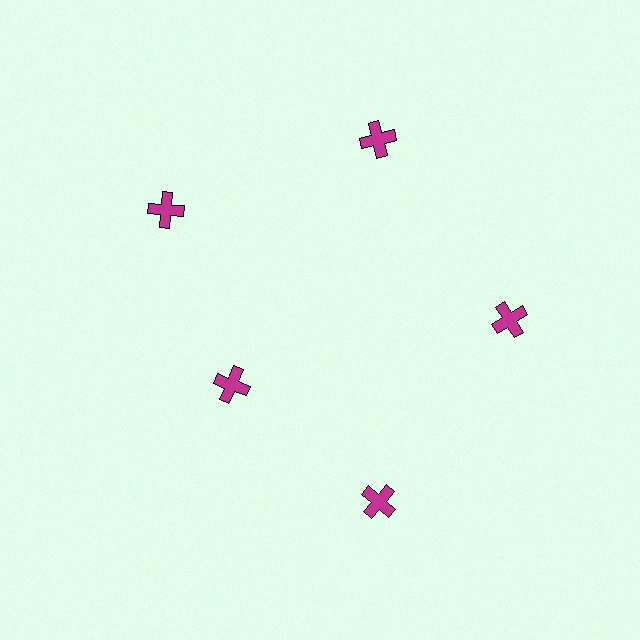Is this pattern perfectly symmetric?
No. The 5 magenta crosses are arranged in a ring, but one element near the 8 o'clock position is pulled inward toward the center, breaking the 5-fold rotational symmetry.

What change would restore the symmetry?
The symmetry would be restored by moving it outward, back onto the ring so that all 5 crosses sit at equal angles and equal distance from the center.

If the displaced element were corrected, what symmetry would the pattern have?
It would have 5-fold rotational symmetry — the pattern would map onto itself every 72 degrees.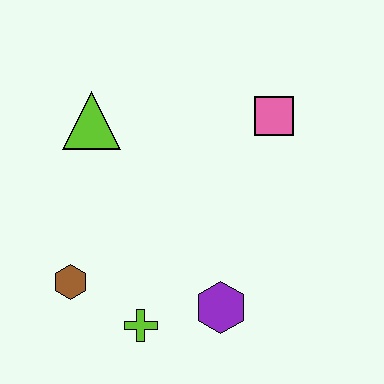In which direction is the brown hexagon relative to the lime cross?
The brown hexagon is to the left of the lime cross.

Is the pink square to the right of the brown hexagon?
Yes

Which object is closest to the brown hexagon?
The lime cross is closest to the brown hexagon.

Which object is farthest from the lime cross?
The pink square is farthest from the lime cross.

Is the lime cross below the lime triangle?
Yes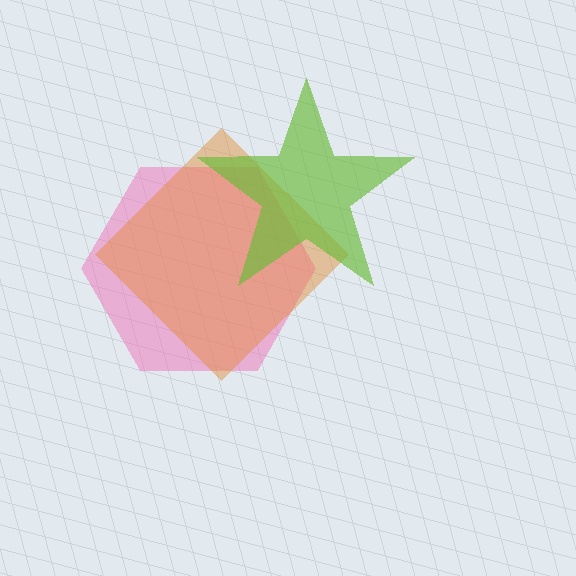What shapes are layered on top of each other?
The layered shapes are: a pink hexagon, an orange diamond, a lime star.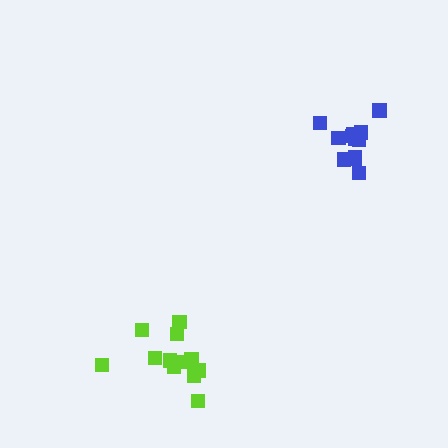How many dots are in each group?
Group 1: 13 dots, Group 2: 12 dots (25 total).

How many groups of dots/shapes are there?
There are 2 groups.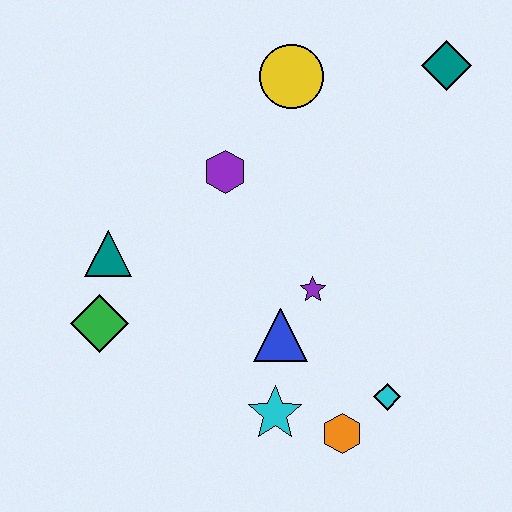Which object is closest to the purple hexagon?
The yellow circle is closest to the purple hexagon.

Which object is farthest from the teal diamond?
The green diamond is farthest from the teal diamond.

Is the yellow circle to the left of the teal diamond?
Yes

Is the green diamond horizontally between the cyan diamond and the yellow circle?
No